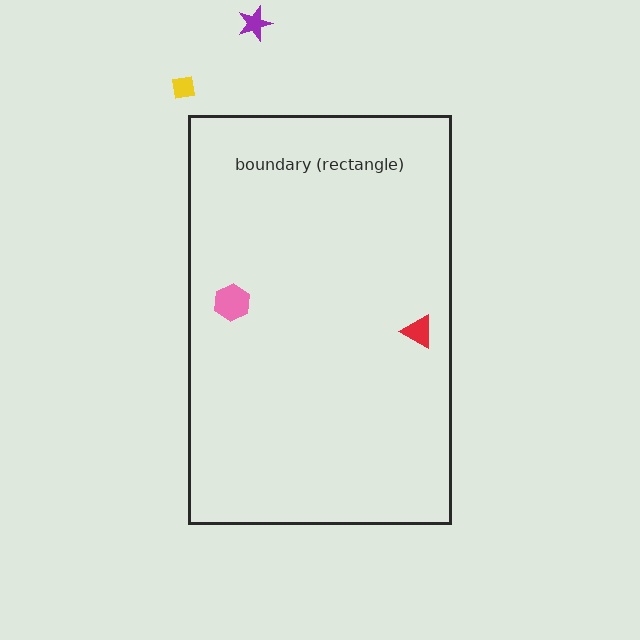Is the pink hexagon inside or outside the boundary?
Inside.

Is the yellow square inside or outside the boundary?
Outside.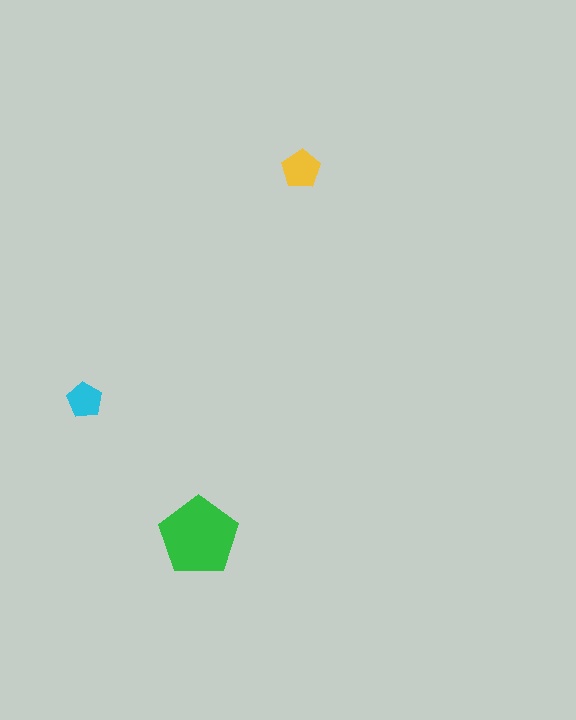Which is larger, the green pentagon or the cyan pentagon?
The green one.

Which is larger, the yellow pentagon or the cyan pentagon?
The yellow one.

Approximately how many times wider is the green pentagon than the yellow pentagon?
About 2 times wider.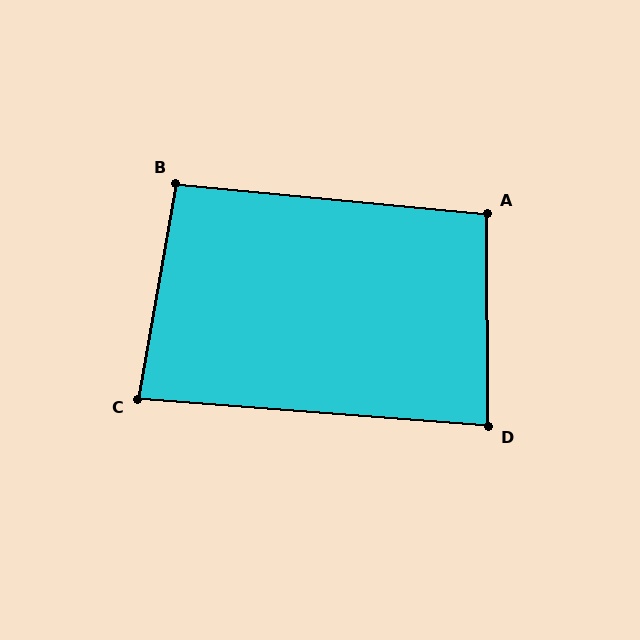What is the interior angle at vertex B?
Approximately 94 degrees (approximately right).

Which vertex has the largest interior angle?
A, at approximately 96 degrees.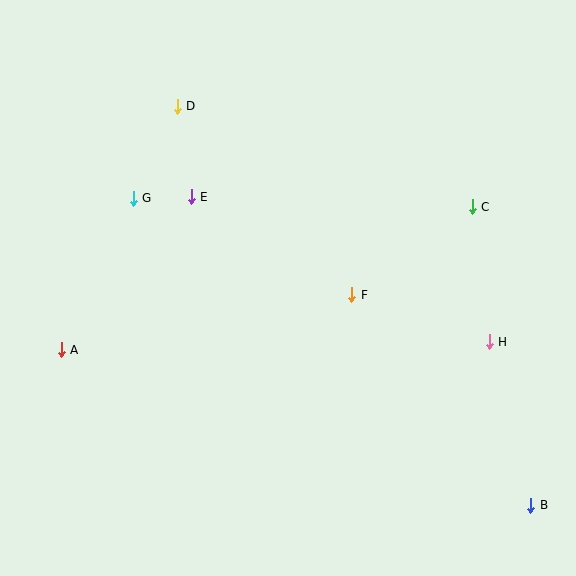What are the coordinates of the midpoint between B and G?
The midpoint between B and G is at (332, 352).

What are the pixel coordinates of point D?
Point D is at (177, 106).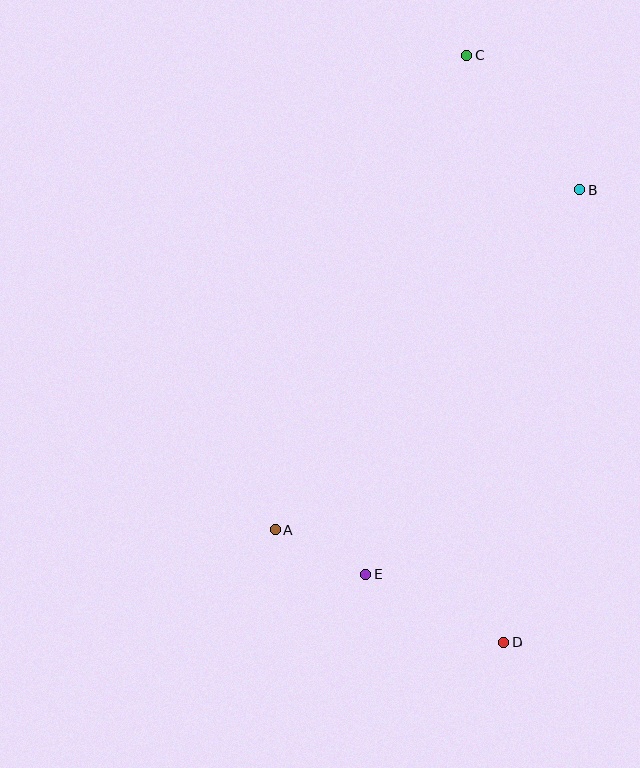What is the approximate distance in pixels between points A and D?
The distance between A and D is approximately 255 pixels.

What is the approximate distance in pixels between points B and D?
The distance between B and D is approximately 459 pixels.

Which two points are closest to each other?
Points A and E are closest to each other.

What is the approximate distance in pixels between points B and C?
The distance between B and C is approximately 176 pixels.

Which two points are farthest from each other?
Points C and D are farthest from each other.